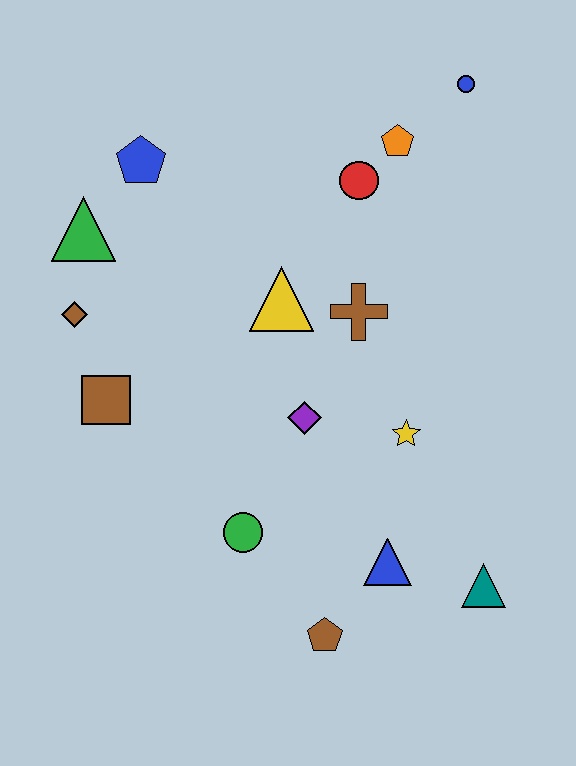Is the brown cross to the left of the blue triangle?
Yes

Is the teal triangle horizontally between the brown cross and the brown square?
No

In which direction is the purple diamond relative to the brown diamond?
The purple diamond is to the right of the brown diamond.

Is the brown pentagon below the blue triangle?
Yes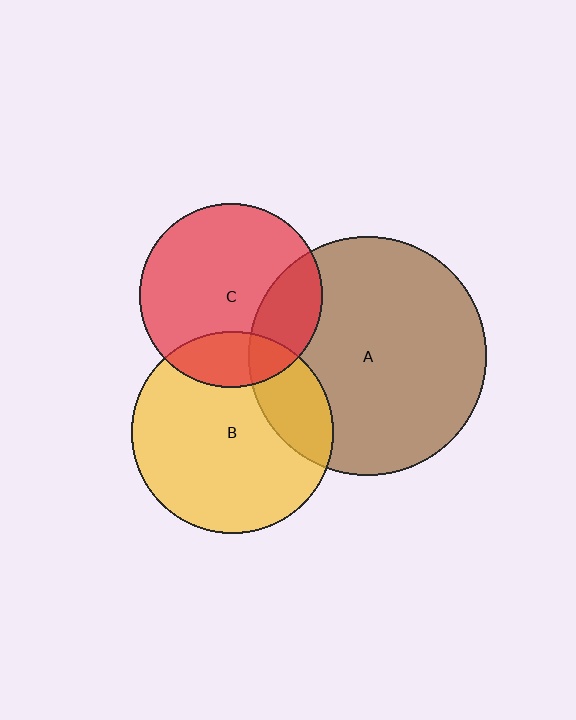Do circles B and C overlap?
Yes.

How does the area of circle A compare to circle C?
Approximately 1.7 times.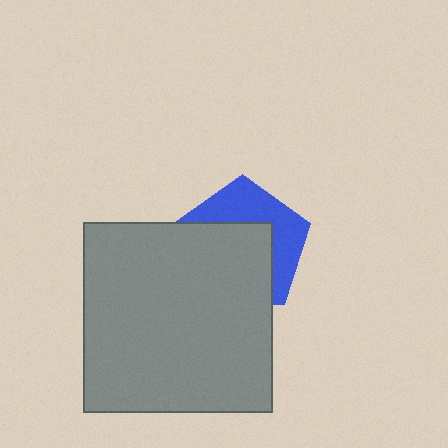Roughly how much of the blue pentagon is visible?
A small part of it is visible (roughly 41%).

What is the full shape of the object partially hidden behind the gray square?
The partially hidden object is a blue pentagon.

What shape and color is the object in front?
The object in front is a gray square.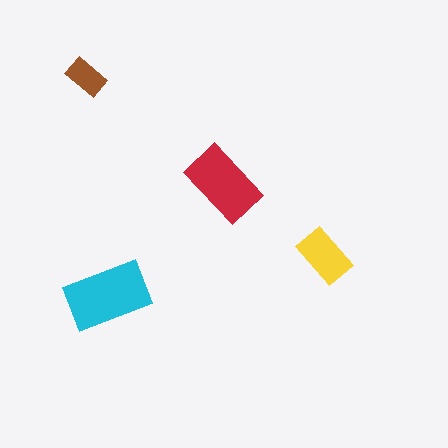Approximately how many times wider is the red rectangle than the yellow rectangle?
About 1.5 times wider.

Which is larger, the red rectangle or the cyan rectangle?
The cyan one.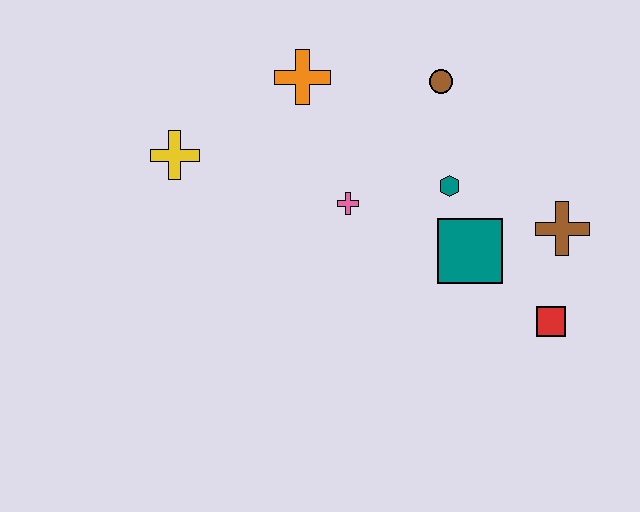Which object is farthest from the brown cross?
The yellow cross is farthest from the brown cross.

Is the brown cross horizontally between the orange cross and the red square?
No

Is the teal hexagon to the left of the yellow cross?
No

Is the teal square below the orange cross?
Yes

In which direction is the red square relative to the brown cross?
The red square is below the brown cross.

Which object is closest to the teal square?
The teal hexagon is closest to the teal square.